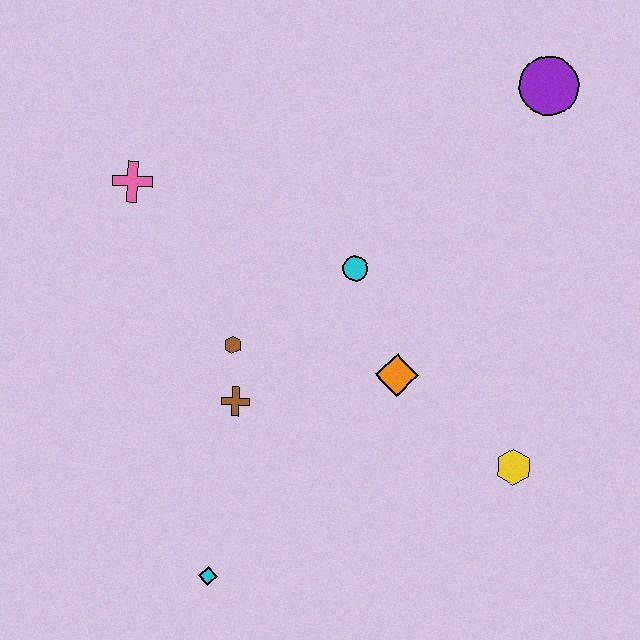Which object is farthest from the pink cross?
The yellow hexagon is farthest from the pink cross.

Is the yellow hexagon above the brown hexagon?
No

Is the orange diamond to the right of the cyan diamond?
Yes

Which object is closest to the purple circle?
The cyan circle is closest to the purple circle.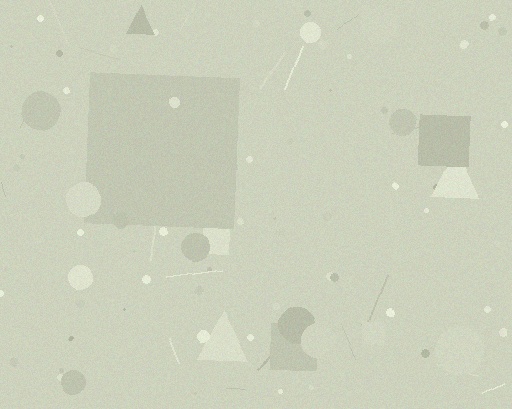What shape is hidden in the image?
A square is hidden in the image.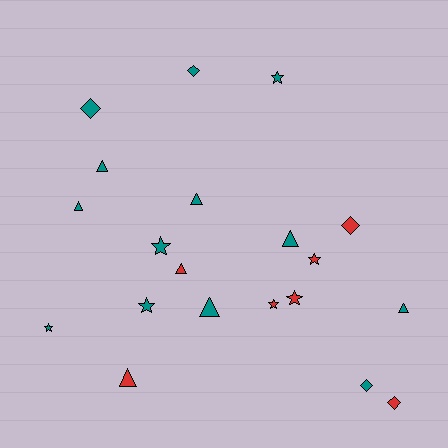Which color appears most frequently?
Teal, with 13 objects.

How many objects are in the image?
There are 20 objects.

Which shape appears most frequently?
Triangle, with 8 objects.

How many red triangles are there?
There are 2 red triangles.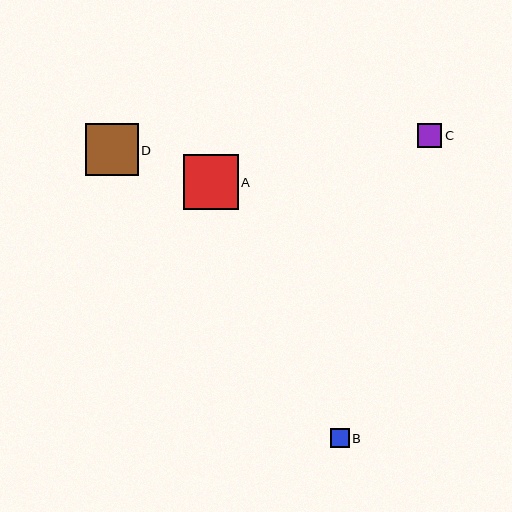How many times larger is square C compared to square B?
Square C is approximately 1.3 times the size of square B.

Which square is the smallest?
Square B is the smallest with a size of approximately 19 pixels.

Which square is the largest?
Square A is the largest with a size of approximately 55 pixels.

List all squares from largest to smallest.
From largest to smallest: A, D, C, B.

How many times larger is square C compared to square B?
Square C is approximately 1.3 times the size of square B.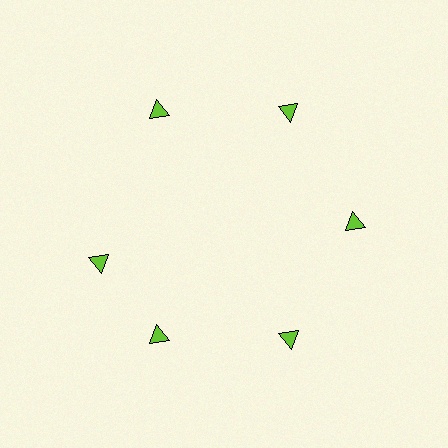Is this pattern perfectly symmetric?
No. The 6 lime triangles are arranged in a ring, but one element near the 9 o'clock position is rotated out of alignment along the ring, breaking the 6-fold rotational symmetry.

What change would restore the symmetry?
The symmetry would be restored by rotating it back into even spacing with its neighbors so that all 6 triangles sit at equal angles and equal distance from the center.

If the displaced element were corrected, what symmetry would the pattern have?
It would have 6-fold rotational symmetry — the pattern would map onto itself every 60 degrees.